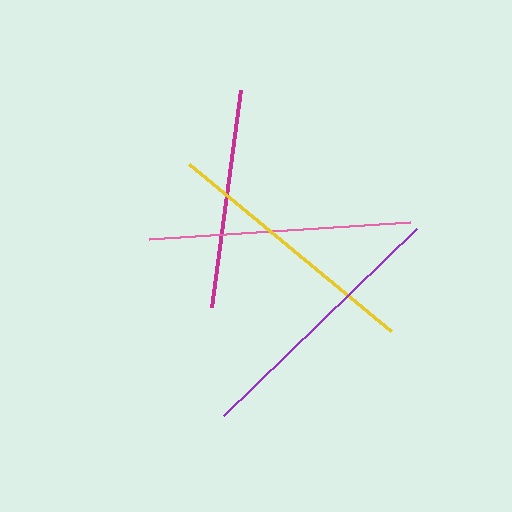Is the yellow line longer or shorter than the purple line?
The purple line is longer than the yellow line.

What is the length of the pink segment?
The pink segment is approximately 262 pixels long.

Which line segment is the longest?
The purple line is the longest at approximately 268 pixels.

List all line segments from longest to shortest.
From longest to shortest: purple, yellow, pink, magenta.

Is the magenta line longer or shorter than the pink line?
The pink line is longer than the magenta line.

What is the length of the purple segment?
The purple segment is approximately 268 pixels long.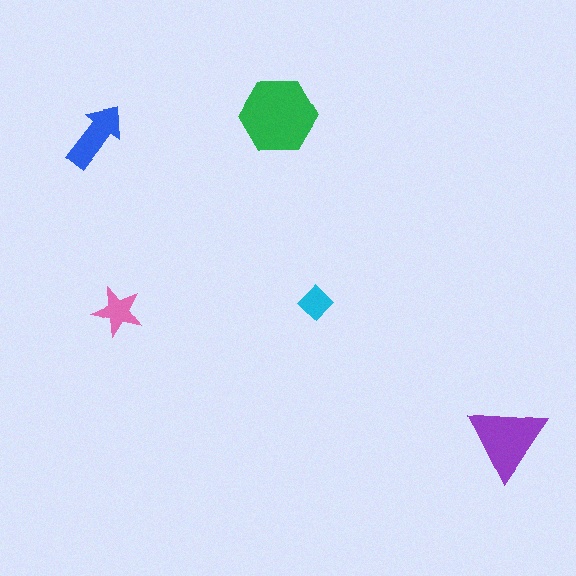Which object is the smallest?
The cyan diamond.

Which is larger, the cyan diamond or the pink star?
The pink star.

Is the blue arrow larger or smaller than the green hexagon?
Smaller.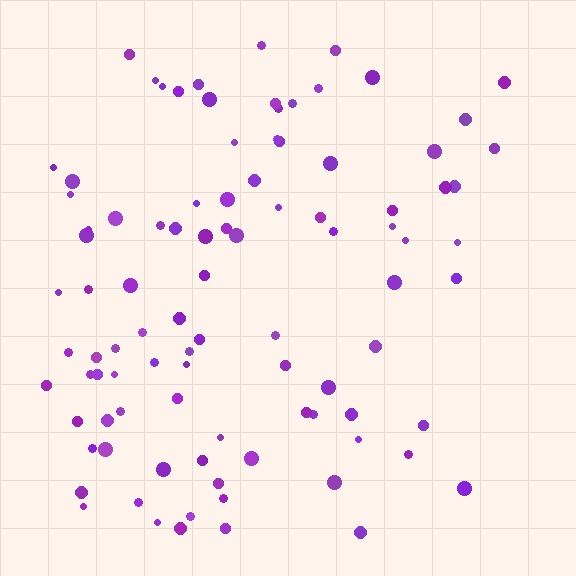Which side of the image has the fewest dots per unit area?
The right.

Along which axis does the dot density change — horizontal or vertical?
Horizontal.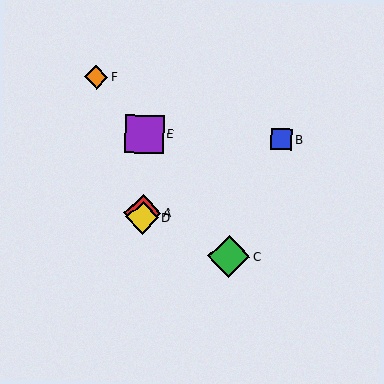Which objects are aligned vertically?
Objects A, D, E are aligned vertically.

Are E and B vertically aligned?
No, E is at x≈144 and B is at x≈282.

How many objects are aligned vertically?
3 objects (A, D, E) are aligned vertically.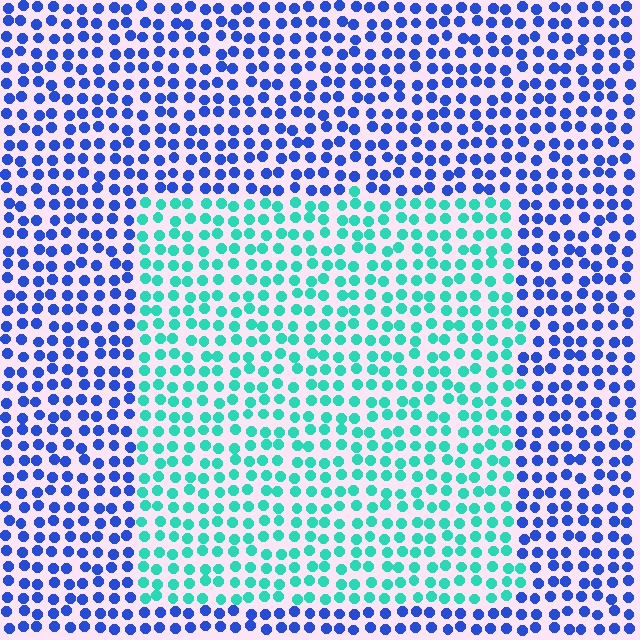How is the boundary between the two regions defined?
The boundary is defined purely by a slight shift in hue (about 60 degrees). Spacing, size, and orientation are identical on both sides.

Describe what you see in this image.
The image is filled with small blue elements in a uniform arrangement. A rectangle-shaped region is visible where the elements are tinted to a slightly different hue, forming a subtle color boundary.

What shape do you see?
I see a rectangle.